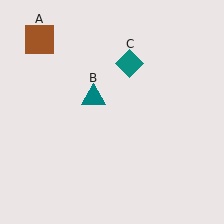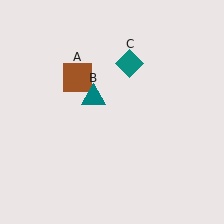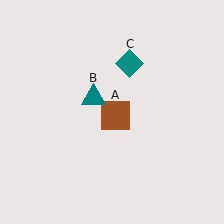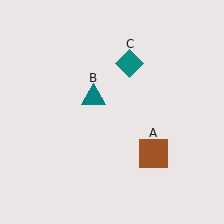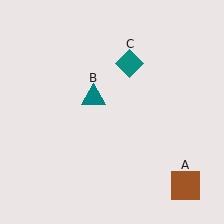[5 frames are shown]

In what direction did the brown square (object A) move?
The brown square (object A) moved down and to the right.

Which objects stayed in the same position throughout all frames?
Teal triangle (object B) and teal diamond (object C) remained stationary.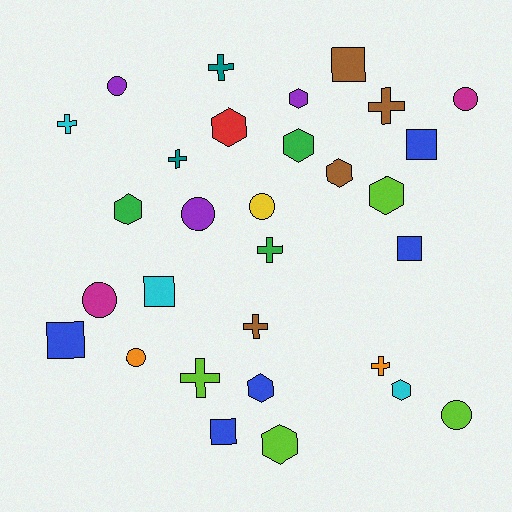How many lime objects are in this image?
There are 4 lime objects.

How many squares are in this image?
There are 6 squares.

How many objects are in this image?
There are 30 objects.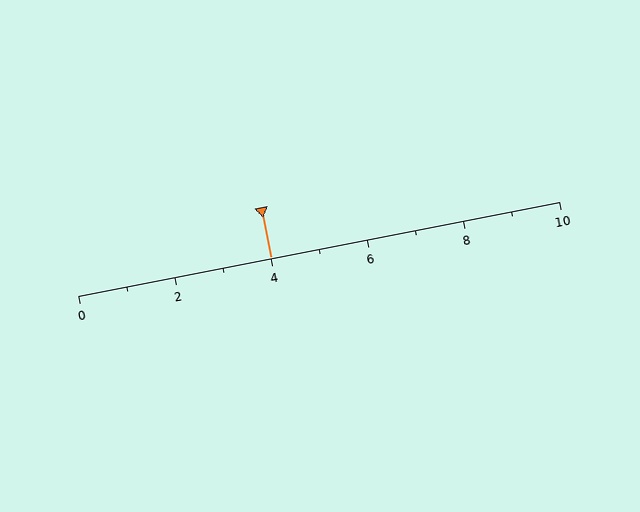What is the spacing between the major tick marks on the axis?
The major ticks are spaced 2 apart.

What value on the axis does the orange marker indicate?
The marker indicates approximately 4.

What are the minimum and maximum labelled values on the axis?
The axis runs from 0 to 10.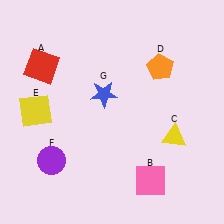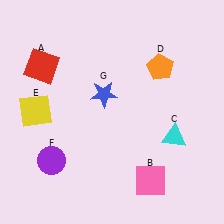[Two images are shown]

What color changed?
The triangle (C) changed from yellow in Image 1 to cyan in Image 2.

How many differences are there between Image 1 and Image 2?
There is 1 difference between the two images.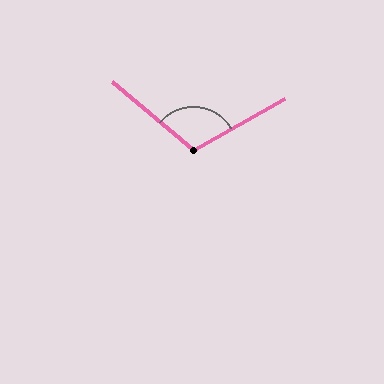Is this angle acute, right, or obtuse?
It is obtuse.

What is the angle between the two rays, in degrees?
Approximately 111 degrees.